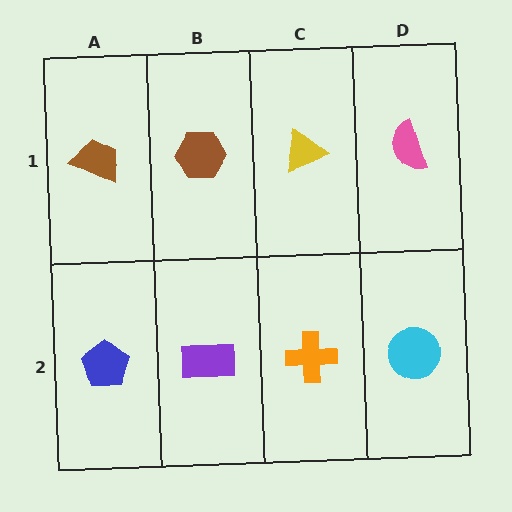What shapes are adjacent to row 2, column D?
A pink semicircle (row 1, column D), an orange cross (row 2, column C).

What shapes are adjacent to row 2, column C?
A yellow triangle (row 1, column C), a purple rectangle (row 2, column B), a cyan circle (row 2, column D).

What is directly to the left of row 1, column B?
A brown trapezoid.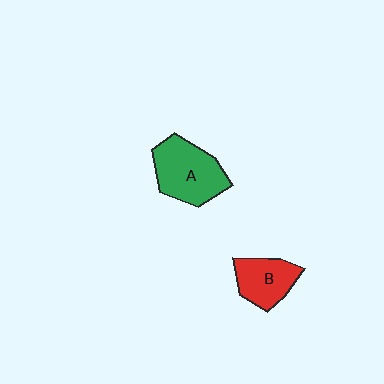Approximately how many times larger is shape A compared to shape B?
Approximately 1.5 times.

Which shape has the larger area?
Shape A (green).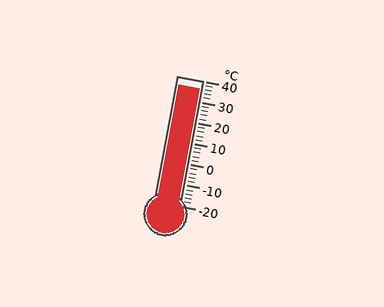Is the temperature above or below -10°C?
The temperature is above -10°C.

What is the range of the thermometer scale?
The thermometer scale ranges from -20°C to 40°C.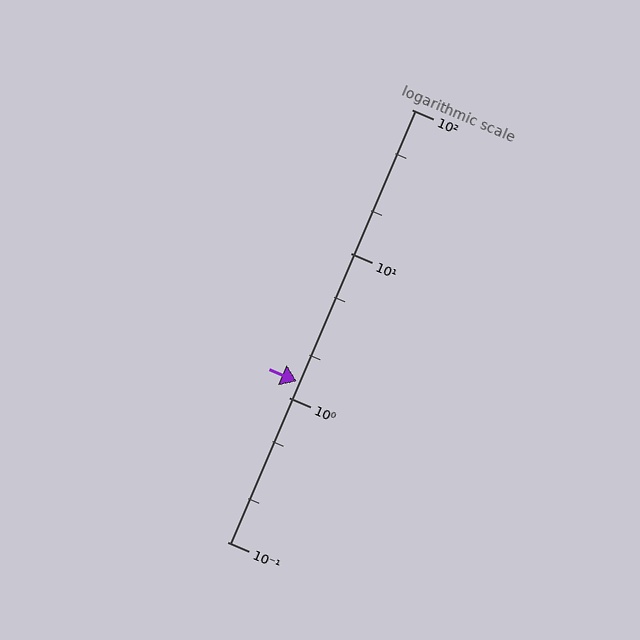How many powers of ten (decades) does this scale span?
The scale spans 3 decades, from 0.1 to 100.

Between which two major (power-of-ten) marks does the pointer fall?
The pointer is between 1 and 10.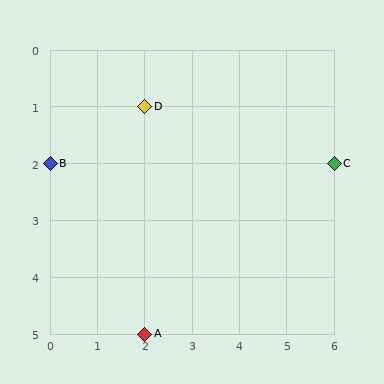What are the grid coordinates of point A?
Point A is at grid coordinates (2, 5).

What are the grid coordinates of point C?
Point C is at grid coordinates (6, 2).